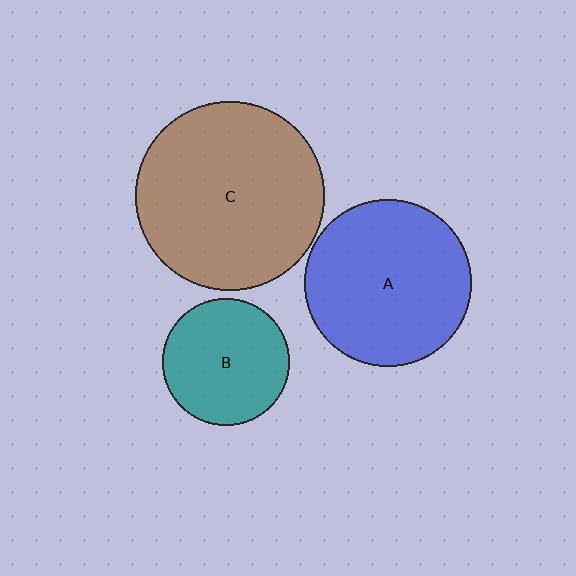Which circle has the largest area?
Circle C (brown).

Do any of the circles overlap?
No, none of the circles overlap.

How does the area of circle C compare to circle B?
Approximately 2.2 times.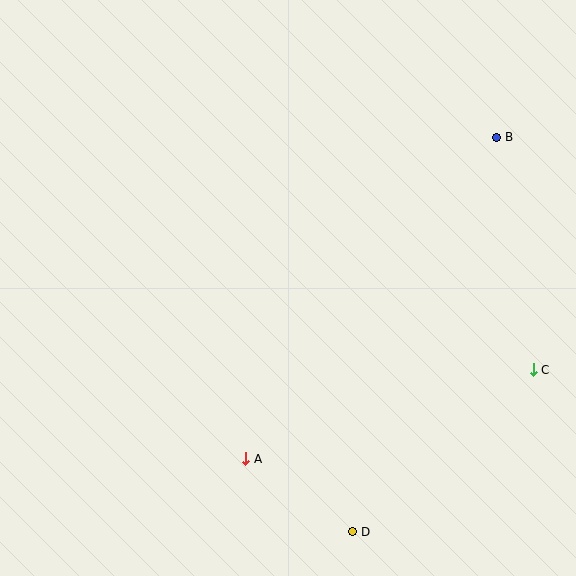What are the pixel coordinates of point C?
Point C is at (533, 370).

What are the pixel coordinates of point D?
Point D is at (353, 532).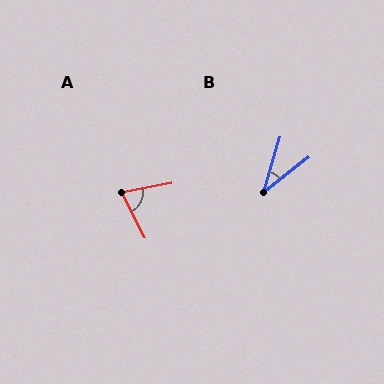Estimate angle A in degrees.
Approximately 73 degrees.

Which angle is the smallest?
B, at approximately 36 degrees.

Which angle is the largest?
A, at approximately 73 degrees.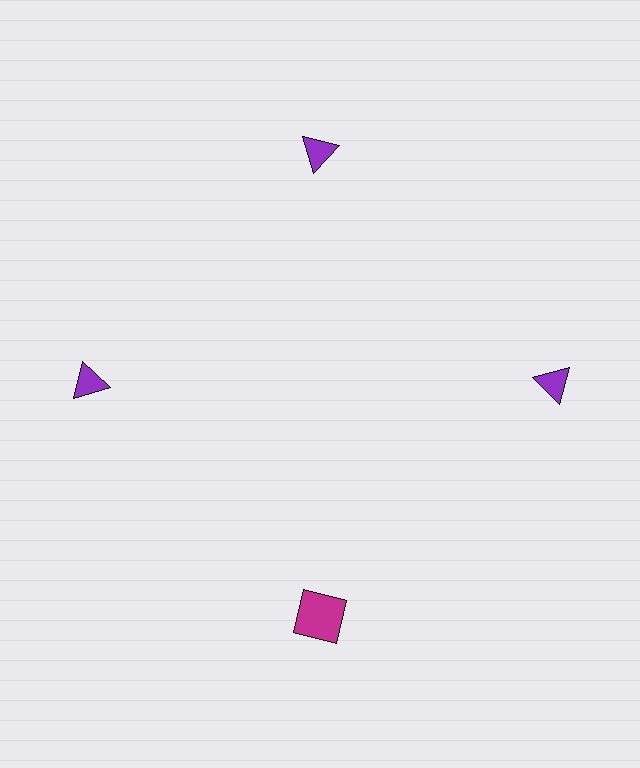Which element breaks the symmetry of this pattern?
The magenta square at roughly the 6 o'clock position breaks the symmetry. All other shapes are purple triangles.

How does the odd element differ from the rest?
It differs in both color (magenta instead of purple) and shape (square instead of triangle).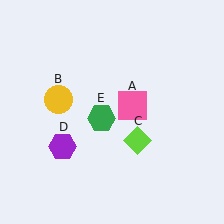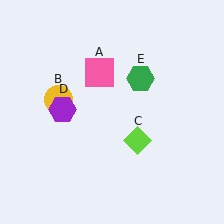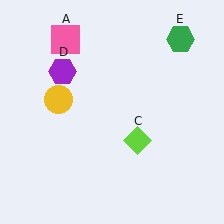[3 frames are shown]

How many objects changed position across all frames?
3 objects changed position: pink square (object A), purple hexagon (object D), green hexagon (object E).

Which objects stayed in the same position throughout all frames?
Yellow circle (object B) and lime diamond (object C) remained stationary.